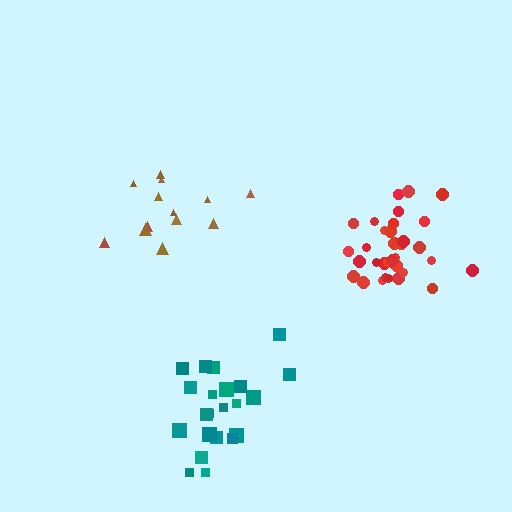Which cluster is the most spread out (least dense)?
Teal.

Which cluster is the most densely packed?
Red.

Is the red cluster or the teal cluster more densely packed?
Red.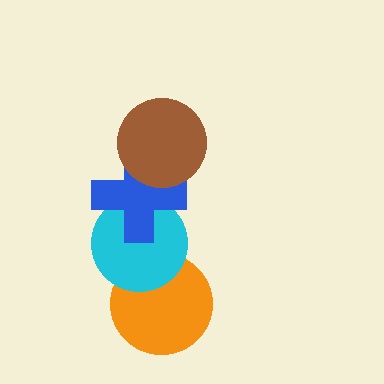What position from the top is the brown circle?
The brown circle is 1st from the top.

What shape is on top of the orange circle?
The cyan circle is on top of the orange circle.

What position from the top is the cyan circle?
The cyan circle is 3rd from the top.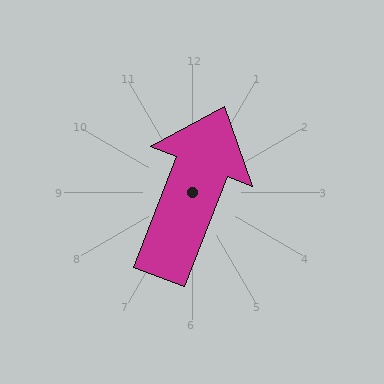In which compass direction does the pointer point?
North.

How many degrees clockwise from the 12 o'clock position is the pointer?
Approximately 21 degrees.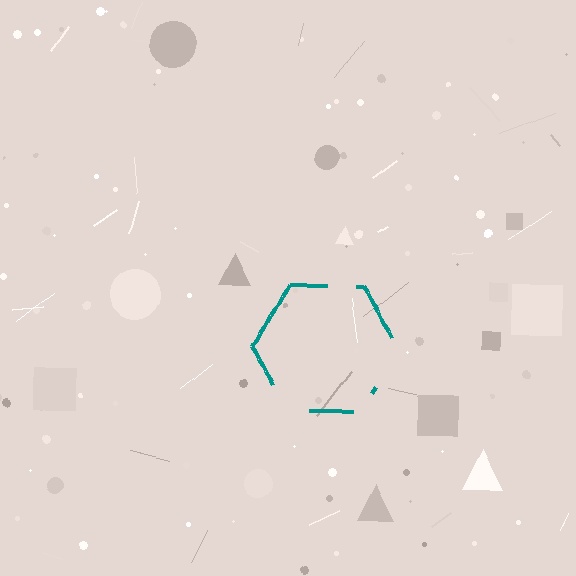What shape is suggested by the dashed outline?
The dashed outline suggests a hexagon.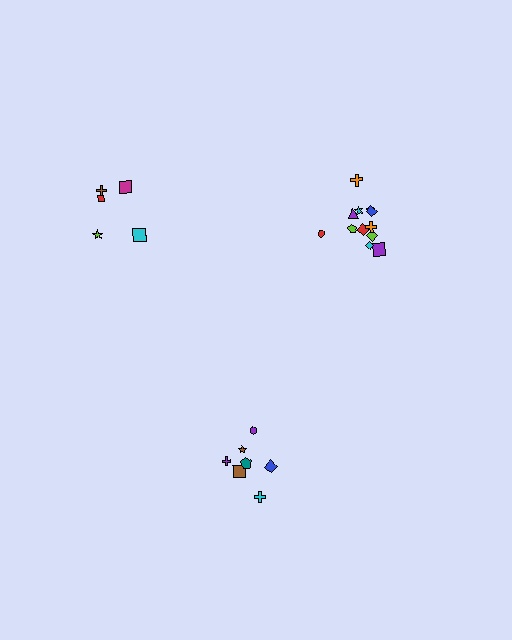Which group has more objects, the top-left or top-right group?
The top-right group.